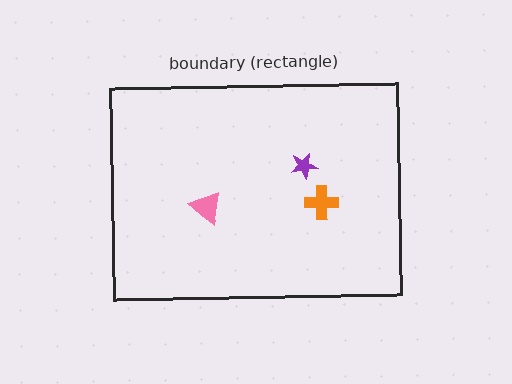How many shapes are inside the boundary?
3 inside, 0 outside.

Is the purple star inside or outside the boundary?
Inside.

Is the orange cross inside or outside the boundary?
Inside.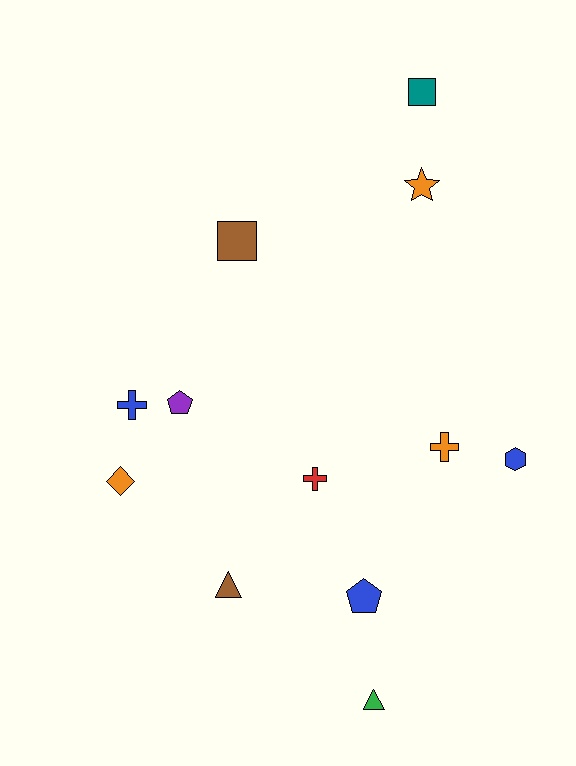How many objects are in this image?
There are 12 objects.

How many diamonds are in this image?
There is 1 diamond.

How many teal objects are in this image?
There is 1 teal object.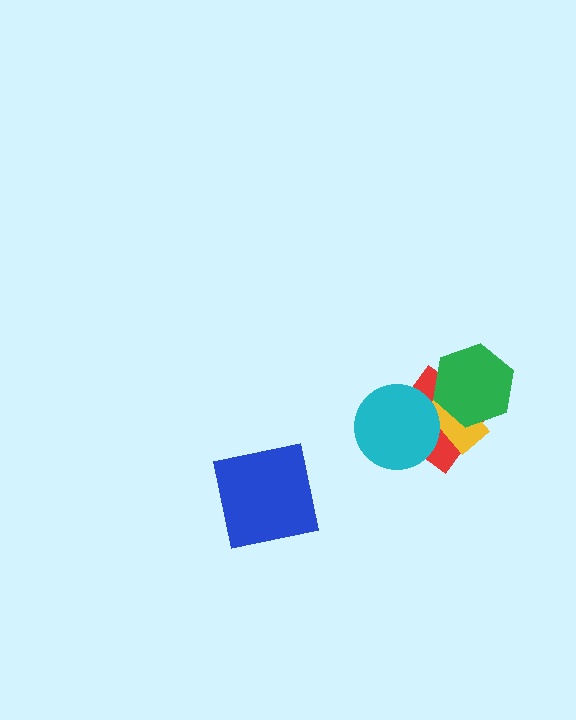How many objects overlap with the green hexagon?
2 objects overlap with the green hexagon.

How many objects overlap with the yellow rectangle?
3 objects overlap with the yellow rectangle.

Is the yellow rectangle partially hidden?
Yes, it is partially covered by another shape.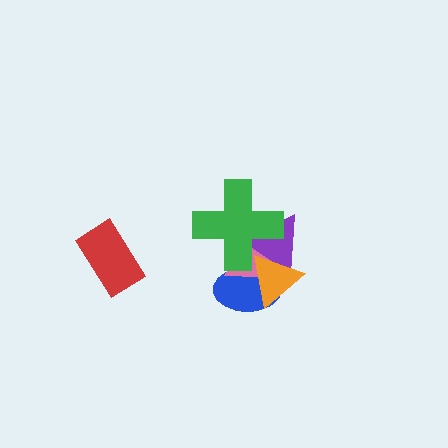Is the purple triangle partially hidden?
Yes, it is partially covered by another shape.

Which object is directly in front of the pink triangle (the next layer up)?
The purple triangle is directly in front of the pink triangle.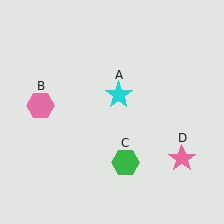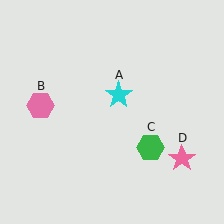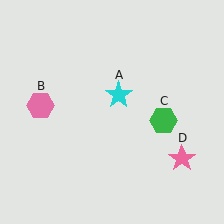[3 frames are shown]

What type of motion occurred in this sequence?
The green hexagon (object C) rotated counterclockwise around the center of the scene.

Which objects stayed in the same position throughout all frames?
Cyan star (object A) and pink hexagon (object B) and pink star (object D) remained stationary.